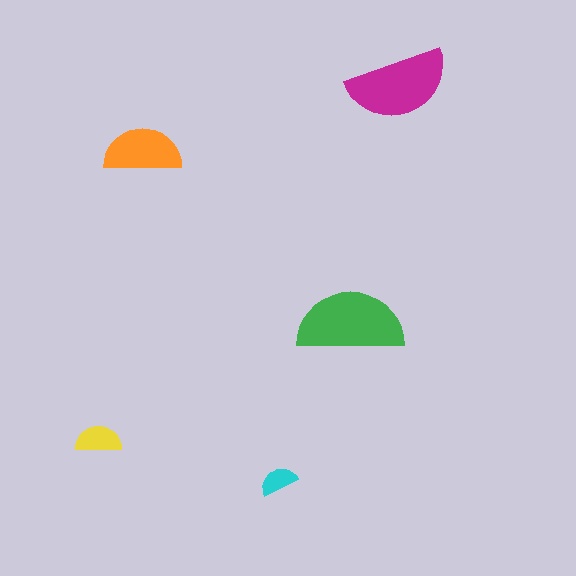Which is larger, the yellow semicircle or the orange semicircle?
The orange one.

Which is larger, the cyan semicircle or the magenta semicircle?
The magenta one.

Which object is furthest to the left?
The yellow semicircle is leftmost.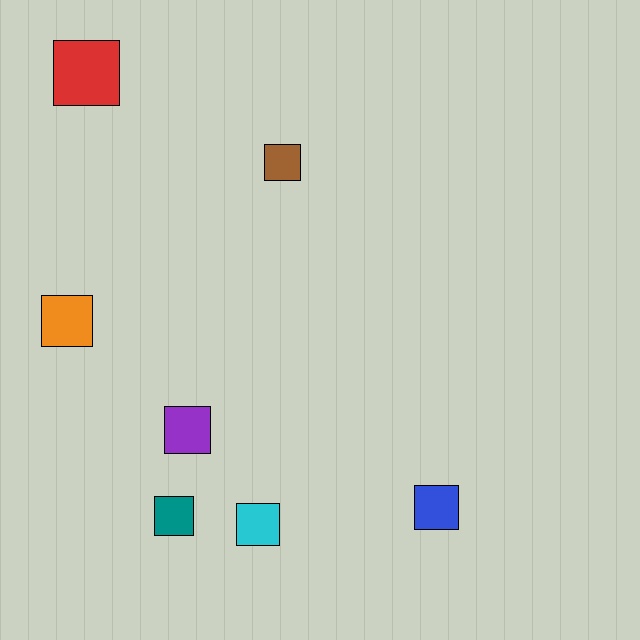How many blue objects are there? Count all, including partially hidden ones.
There is 1 blue object.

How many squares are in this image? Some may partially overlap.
There are 7 squares.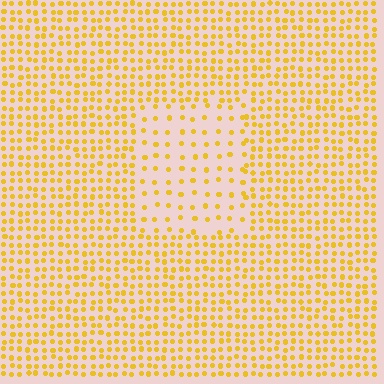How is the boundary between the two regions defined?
The boundary is defined by a change in element density (approximately 2.4x ratio). All elements are the same color, size, and shape.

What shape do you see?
I see a rectangle.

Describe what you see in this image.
The image contains small yellow elements arranged at two different densities. A rectangle-shaped region is visible where the elements are less densely packed than the surrounding area.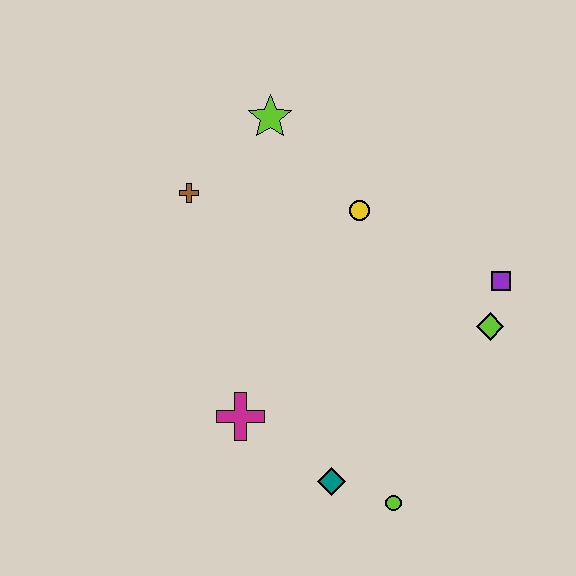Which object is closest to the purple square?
The lime diamond is closest to the purple square.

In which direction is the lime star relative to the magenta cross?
The lime star is above the magenta cross.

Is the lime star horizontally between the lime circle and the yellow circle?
No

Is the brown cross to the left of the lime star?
Yes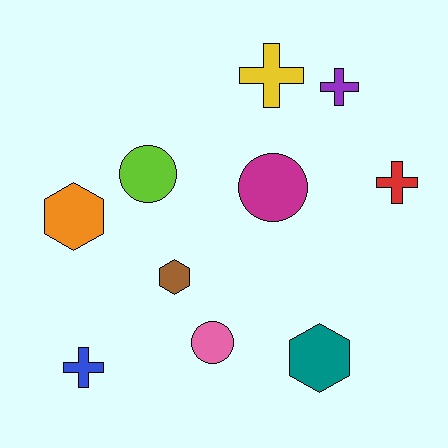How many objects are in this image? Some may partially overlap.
There are 10 objects.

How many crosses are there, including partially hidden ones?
There are 4 crosses.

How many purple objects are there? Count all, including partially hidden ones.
There is 1 purple object.